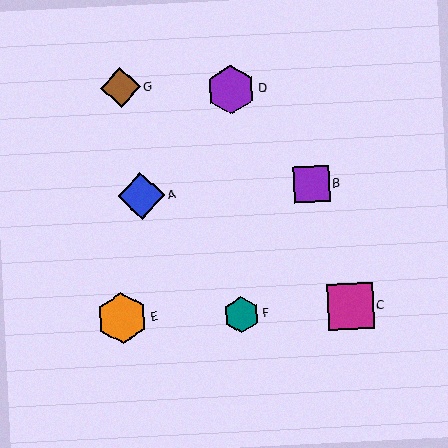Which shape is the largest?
The orange hexagon (labeled E) is the largest.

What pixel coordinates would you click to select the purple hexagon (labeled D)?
Click at (231, 90) to select the purple hexagon D.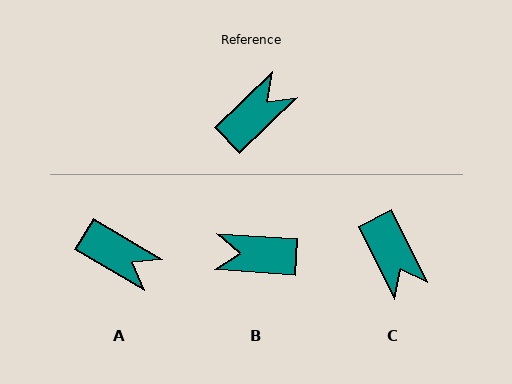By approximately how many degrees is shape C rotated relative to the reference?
Approximately 108 degrees clockwise.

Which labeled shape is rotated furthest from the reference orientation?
B, about 132 degrees away.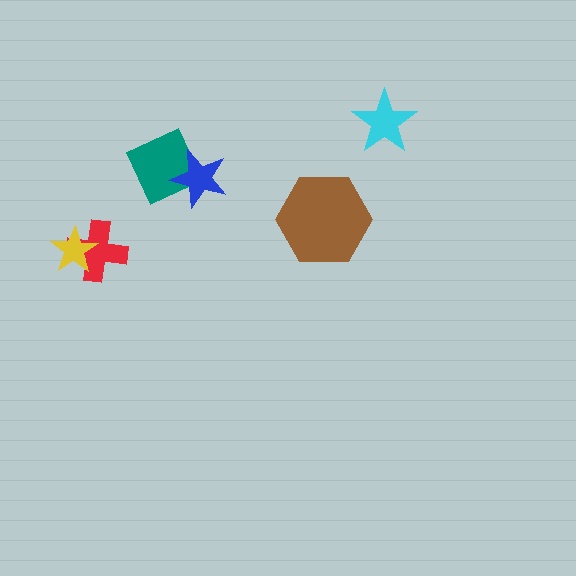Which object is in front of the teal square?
The blue star is in front of the teal square.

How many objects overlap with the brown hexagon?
0 objects overlap with the brown hexagon.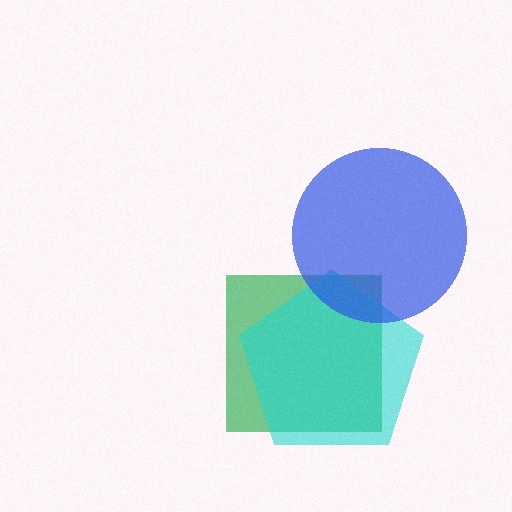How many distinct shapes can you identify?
There are 3 distinct shapes: a green square, a cyan pentagon, a blue circle.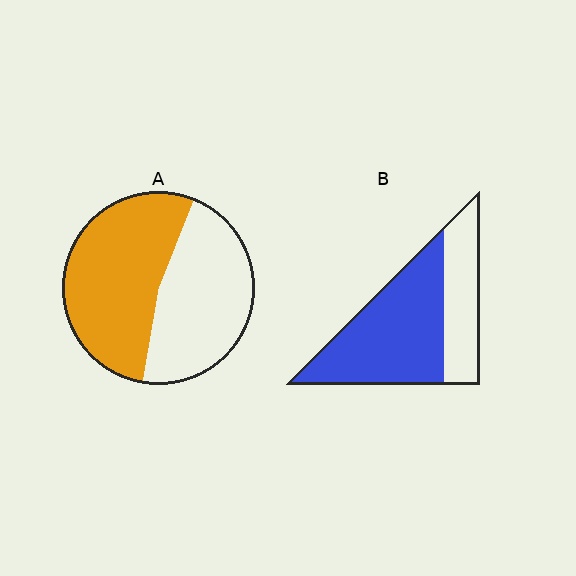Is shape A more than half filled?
Roughly half.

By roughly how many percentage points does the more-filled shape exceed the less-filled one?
By roughly 15 percentage points (B over A).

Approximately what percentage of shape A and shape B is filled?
A is approximately 55% and B is approximately 65%.